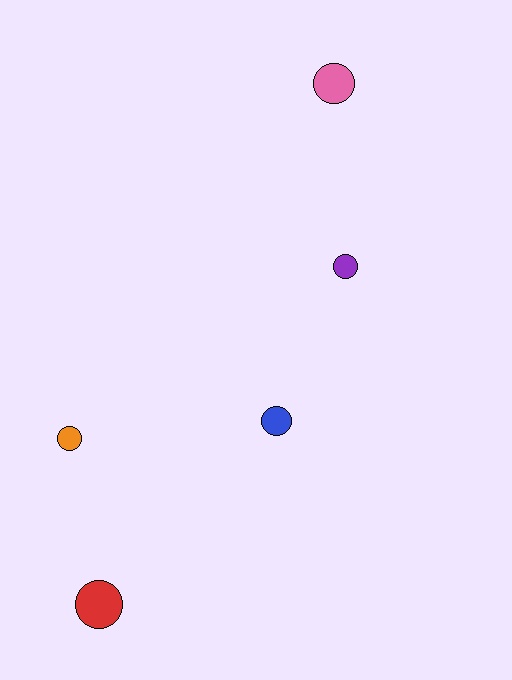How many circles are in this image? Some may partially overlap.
There are 5 circles.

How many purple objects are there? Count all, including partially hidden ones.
There is 1 purple object.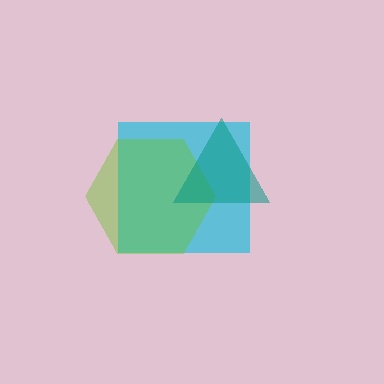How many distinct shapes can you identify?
There are 3 distinct shapes: a cyan square, a lime hexagon, a teal triangle.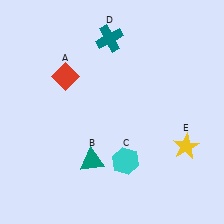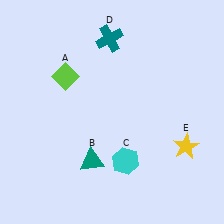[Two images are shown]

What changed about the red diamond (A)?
In Image 1, A is red. In Image 2, it changed to lime.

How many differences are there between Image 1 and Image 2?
There is 1 difference between the two images.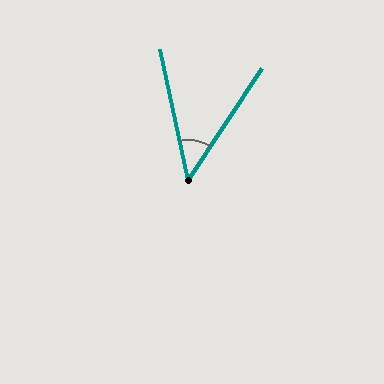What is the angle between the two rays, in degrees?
Approximately 46 degrees.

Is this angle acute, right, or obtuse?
It is acute.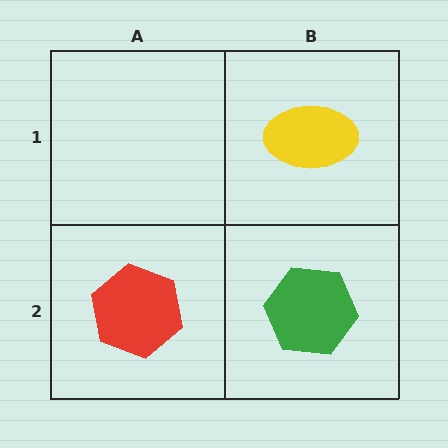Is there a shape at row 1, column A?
No, that cell is empty.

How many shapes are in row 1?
1 shape.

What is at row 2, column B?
A green hexagon.